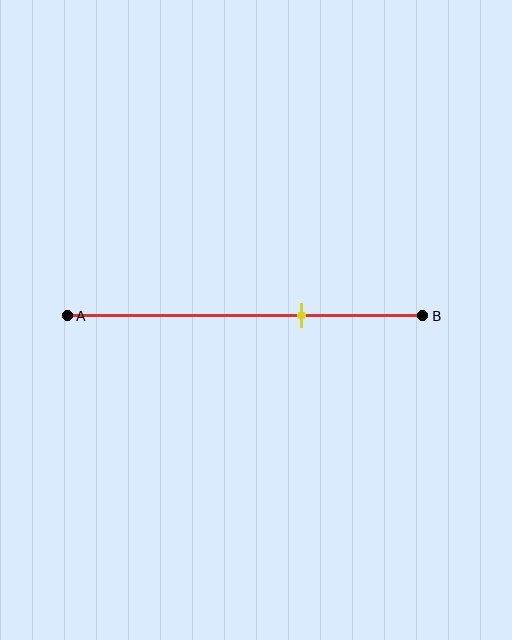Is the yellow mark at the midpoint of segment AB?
No, the mark is at about 65% from A, not at the 50% midpoint.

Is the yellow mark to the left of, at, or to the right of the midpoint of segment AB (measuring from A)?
The yellow mark is to the right of the midpoint of segment AB.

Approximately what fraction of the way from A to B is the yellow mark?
The yellow mark is approximately 65% of the way from A to B.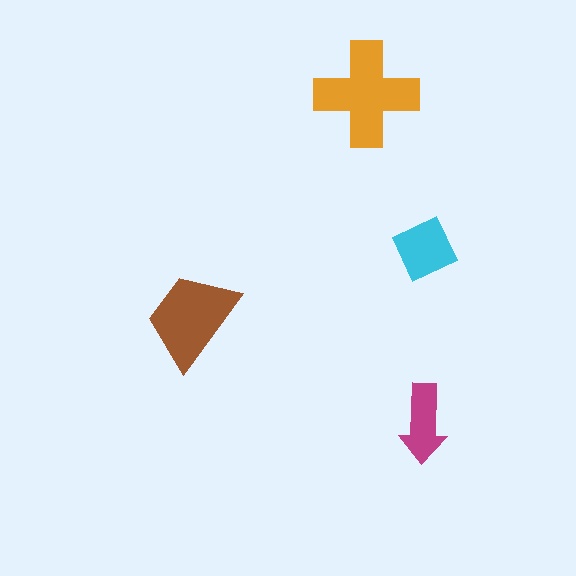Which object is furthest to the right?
The cyan diamond is rightmost.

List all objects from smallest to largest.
The magenta arrow, the cyan diamond, the brown trapezoid, the orange cross.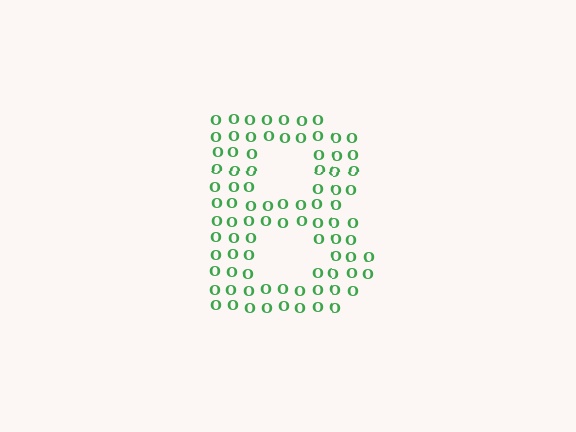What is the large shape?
The large shape is the letter B.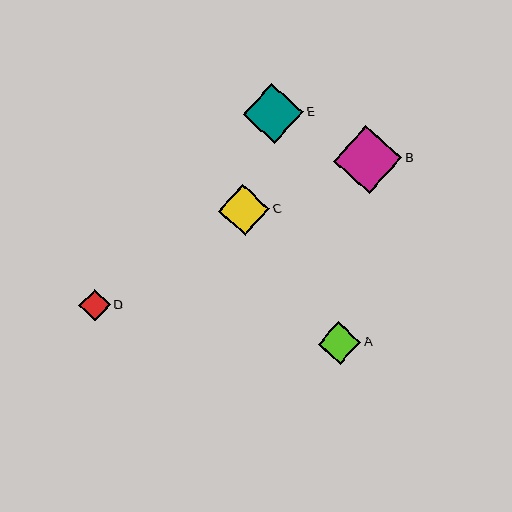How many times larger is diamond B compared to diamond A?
Diamond B is approximately 1.6 times the size of diamond A.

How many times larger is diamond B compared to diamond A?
Diamond B is approximately 1.6 times the size of diamond A.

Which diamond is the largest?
Diamond B is the largest with a size of approximately 69 pixels.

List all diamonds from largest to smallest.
From largest to smallest: B, E, C, A, D.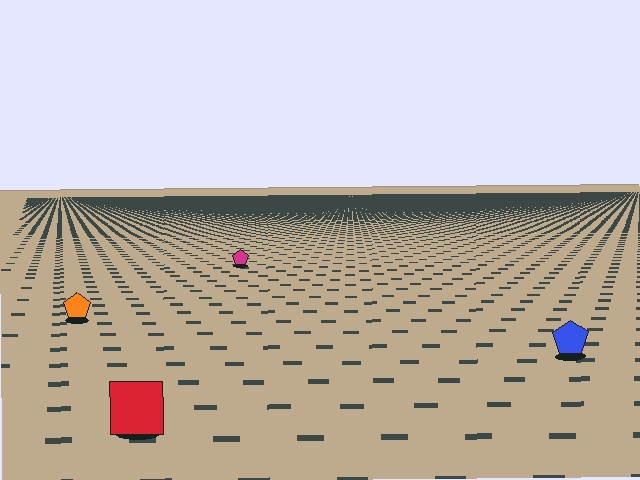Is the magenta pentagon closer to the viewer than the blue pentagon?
No. The blue pentagon is closer — you can tell from the texture gradient: the ground texture is coarser near it.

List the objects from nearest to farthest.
From nearest to farthest: the red square, the blue pentagon, the orange pentagon, the magenta pentagon.